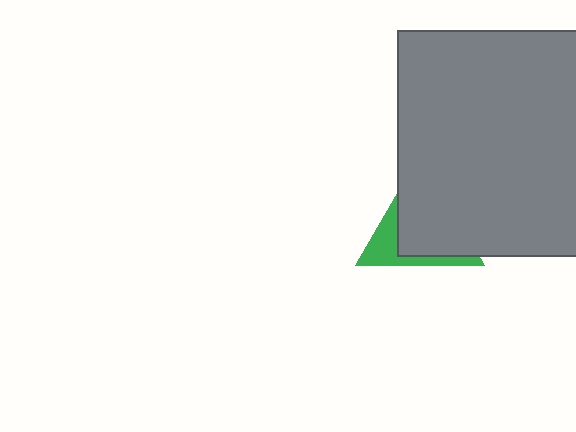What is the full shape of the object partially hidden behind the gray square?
The partially hidden object is a green triangle.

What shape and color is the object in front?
The object in front is a gray square.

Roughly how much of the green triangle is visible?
A small part of it is visible (roughly 31%).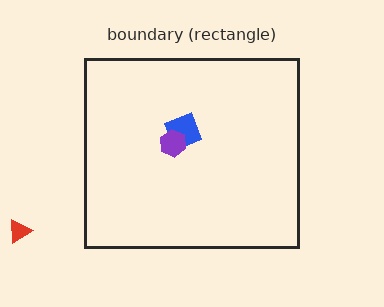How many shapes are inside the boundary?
2 inside, 1 outside.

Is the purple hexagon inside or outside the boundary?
Inside.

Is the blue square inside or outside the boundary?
Inside.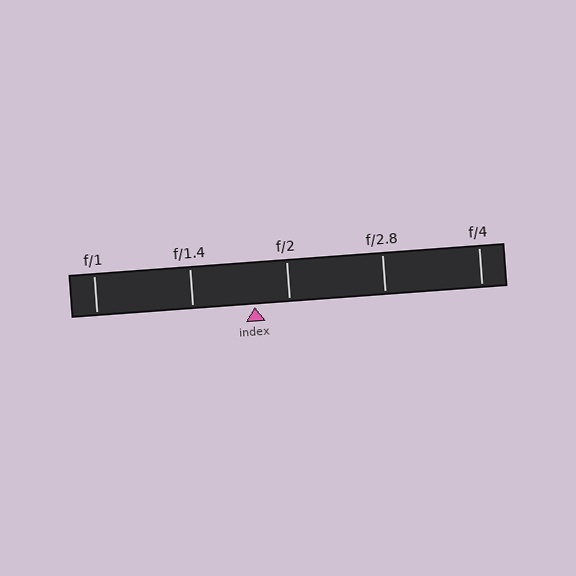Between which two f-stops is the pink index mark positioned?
The index mark is between f/1.4 and f/2.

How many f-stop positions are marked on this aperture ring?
There are 5 f-stop positions marked.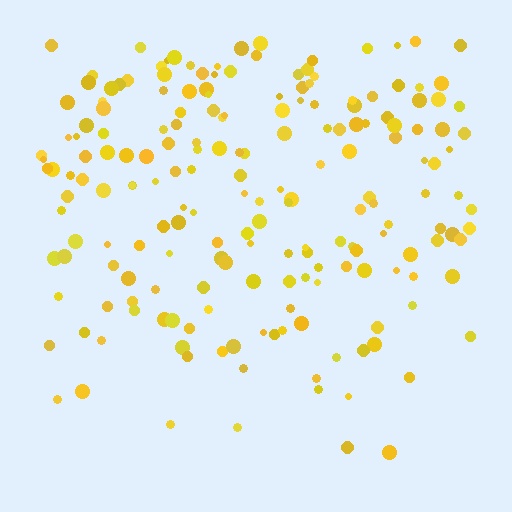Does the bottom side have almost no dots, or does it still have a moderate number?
Still a moderate number, just noticeably fewer than the top.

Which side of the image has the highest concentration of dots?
The top.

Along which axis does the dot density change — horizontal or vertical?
Vertical.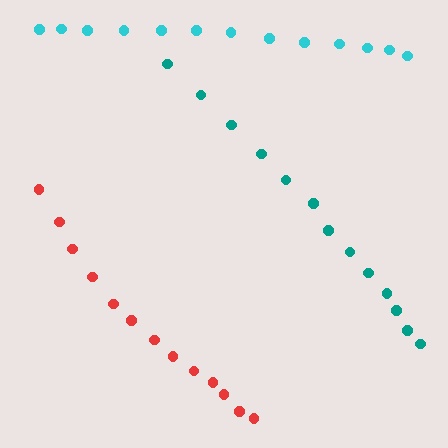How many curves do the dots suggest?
There are 3 distinct paths.